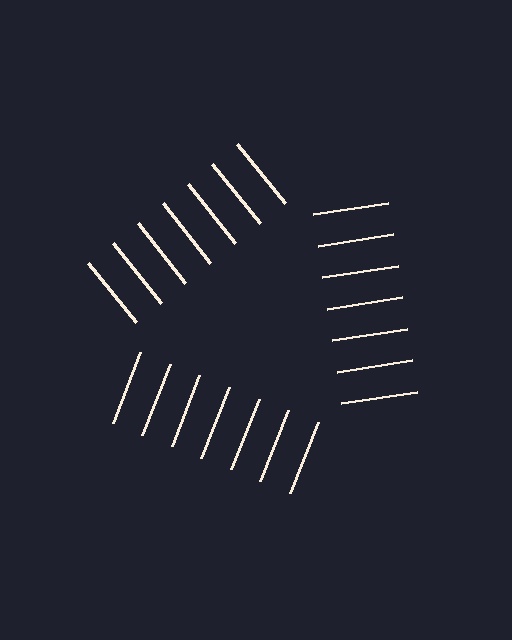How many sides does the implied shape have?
3 sides — the line-ends trace a triangle.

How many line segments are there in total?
21 — 7 along each of the 3 edges.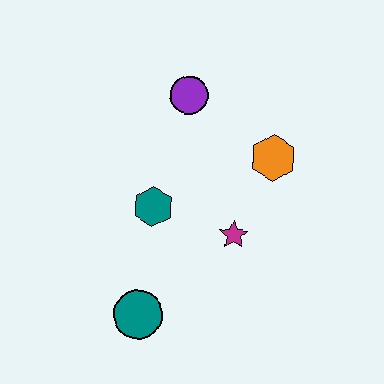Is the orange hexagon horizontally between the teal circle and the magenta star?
No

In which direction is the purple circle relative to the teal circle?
The purple circle is above the teal circle.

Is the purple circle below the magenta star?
No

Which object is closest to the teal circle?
The teal hexagon is closest to the teal circle.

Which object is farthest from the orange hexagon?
The teal circle is farthest from the orange hexagon.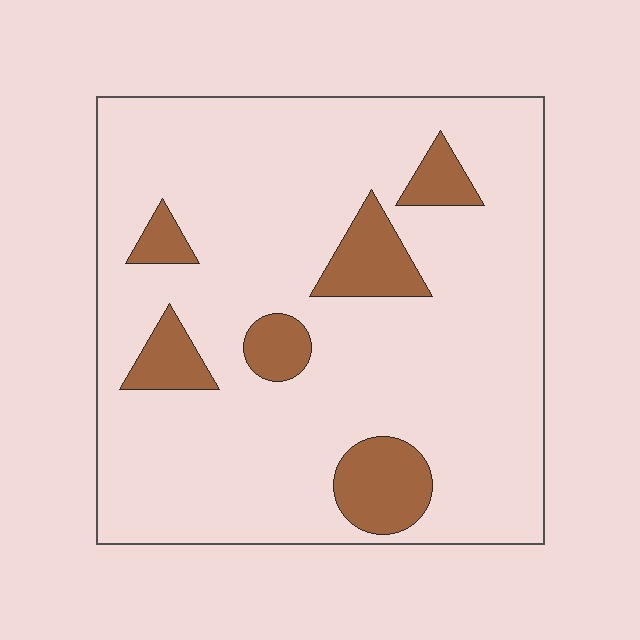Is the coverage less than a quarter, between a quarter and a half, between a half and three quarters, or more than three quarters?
Less than a quarter.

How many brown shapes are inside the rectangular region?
6.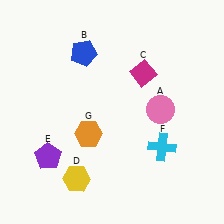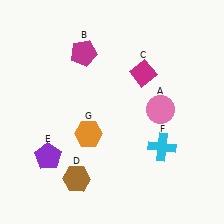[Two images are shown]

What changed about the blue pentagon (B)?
In Image 1, B is blue. In Image 2, it changed to magenta.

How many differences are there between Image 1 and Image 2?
There are 2 differences between the two images.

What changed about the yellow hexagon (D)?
In Image 1, D is yellow. In Image 2, it changed to brown.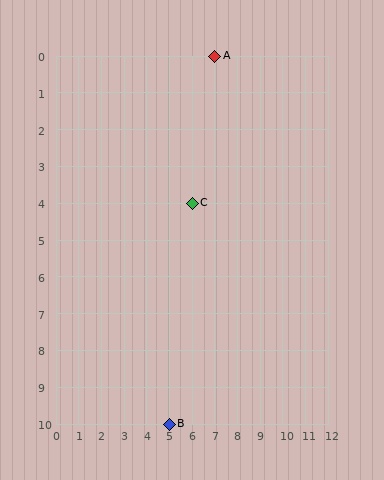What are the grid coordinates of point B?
Point B is at grid coordinates (5, 10).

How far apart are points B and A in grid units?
Points B and A are 2 columns and 10 rows apart (about 10.2 grid units diagonally).